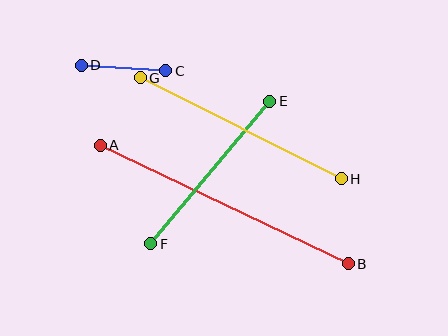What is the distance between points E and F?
The distance is approximately 186 pixels.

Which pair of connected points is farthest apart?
Points A and B are farthest apart.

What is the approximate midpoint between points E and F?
The midpoint is at approximately (210, 173) pixels.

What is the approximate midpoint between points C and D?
The midpoint is at approximately (123, 68) pixels.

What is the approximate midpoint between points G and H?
The midpoint is at approximately (241, 128) pixels.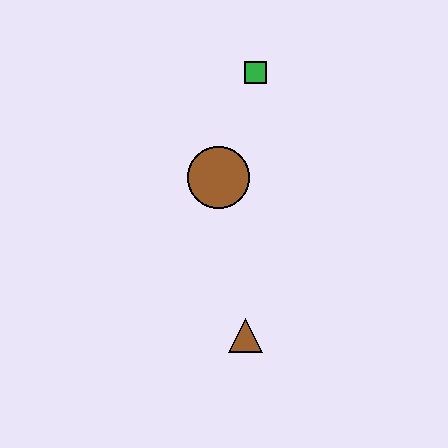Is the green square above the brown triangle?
Yes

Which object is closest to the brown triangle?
The brown circle is closest to the brown triangle.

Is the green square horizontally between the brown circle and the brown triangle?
No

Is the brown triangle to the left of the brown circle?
No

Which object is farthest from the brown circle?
The brown triangle is farthest from the brown circle.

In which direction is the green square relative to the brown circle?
The green square is above the brown circle.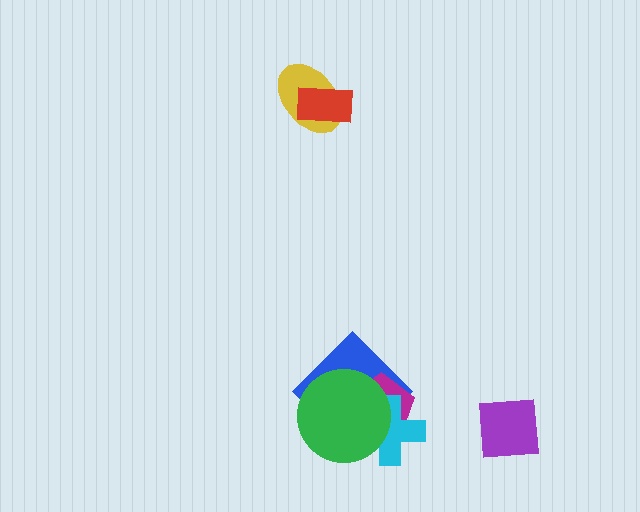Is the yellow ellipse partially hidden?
Yes, it is partially covered by another shape.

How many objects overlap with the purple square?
0 objects overlap with the purple square.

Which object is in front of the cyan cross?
The green circle is in front of the cyan cross.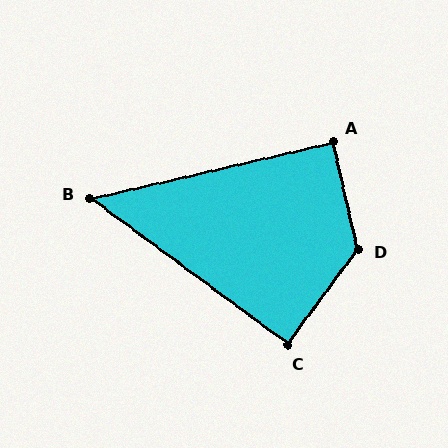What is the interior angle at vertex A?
Approximately 90 degrees (approximately right).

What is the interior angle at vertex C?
Approximately 90 degrees (approximately right).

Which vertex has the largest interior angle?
D, at approximately 130 degrees.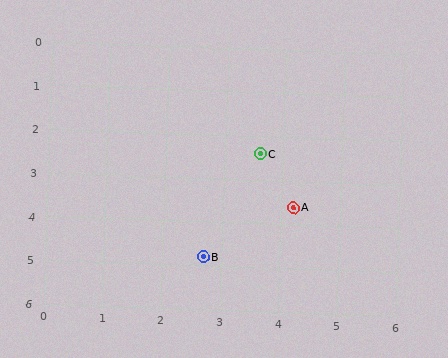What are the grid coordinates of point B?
Point B is at approximately (2.7, 4.8).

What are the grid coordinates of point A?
Point A is at approximately (4.2, 3.6).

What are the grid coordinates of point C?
Point C is at approximately (3.6, 2.4).